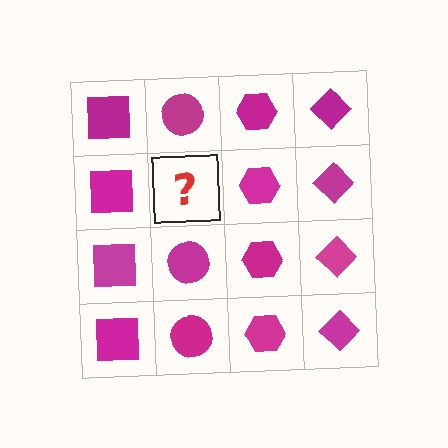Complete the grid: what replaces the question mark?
The question mark should be replaced with a magenta circle.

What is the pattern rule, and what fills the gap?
The rule is that each column has a consistent shape. The gap should be filled with a magenta circle.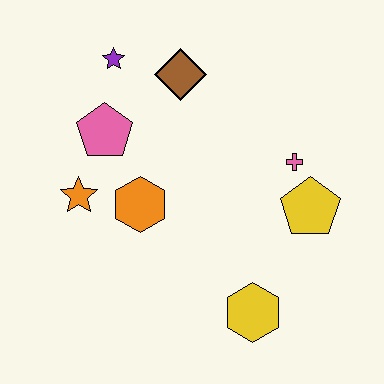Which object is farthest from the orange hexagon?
The yellow pentagon is farthest from the orange hexagon.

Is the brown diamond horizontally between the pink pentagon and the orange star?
No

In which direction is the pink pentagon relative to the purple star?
The pink pentagon is below the purple star.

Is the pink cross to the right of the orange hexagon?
Yes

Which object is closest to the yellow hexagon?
The yellow pentagon is closest to the yellow hexagon.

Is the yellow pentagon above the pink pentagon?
No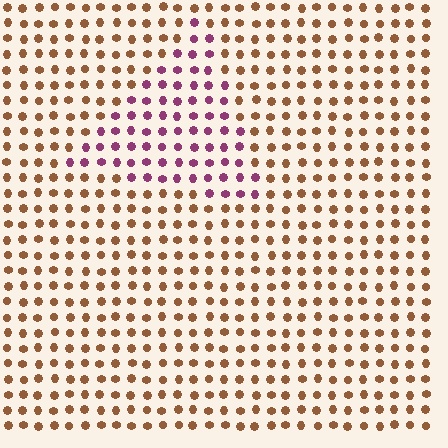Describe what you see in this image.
The image is filled with small brown elements in a uniform arrangement. A triangle-shaped region is visible where the elements are tinted to a slightly different hue, forming a subtle color boundary.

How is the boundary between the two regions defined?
The boundary is defined purely by a slight shift in hue (about 65 degrees). Spacing, size, and orientation are identical on both sides.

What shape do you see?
I see a triangle.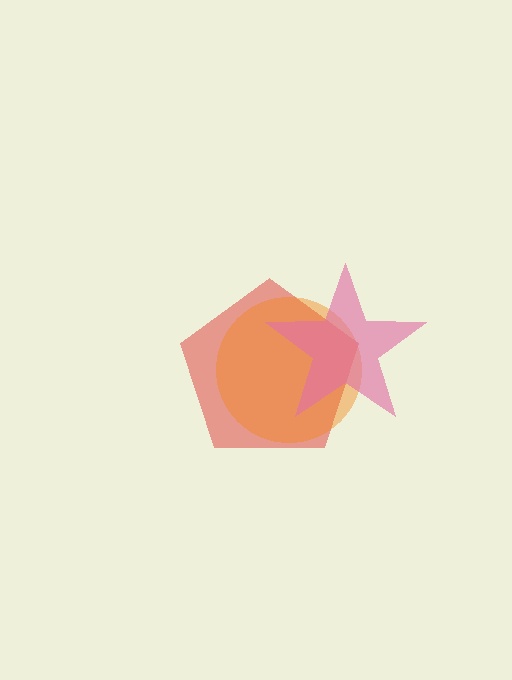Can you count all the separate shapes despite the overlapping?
Yes, there are 3 separate shapes.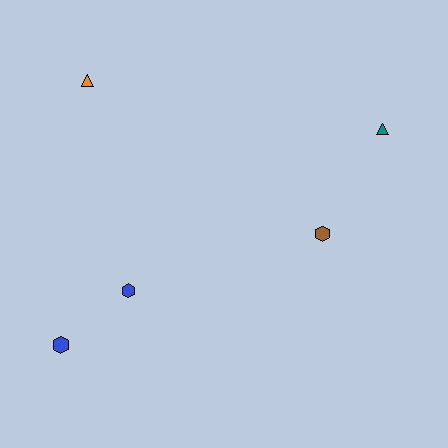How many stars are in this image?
There are no stars.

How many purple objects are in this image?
There are no purple objects.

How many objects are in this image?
There are 5 objects.